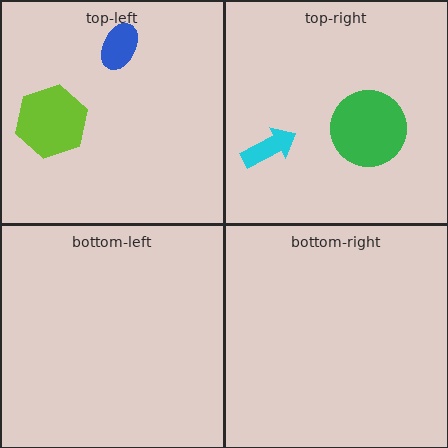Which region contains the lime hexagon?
The top-left region.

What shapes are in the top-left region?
The lime hexagon, the blue ellipse.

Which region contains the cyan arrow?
The top-right region.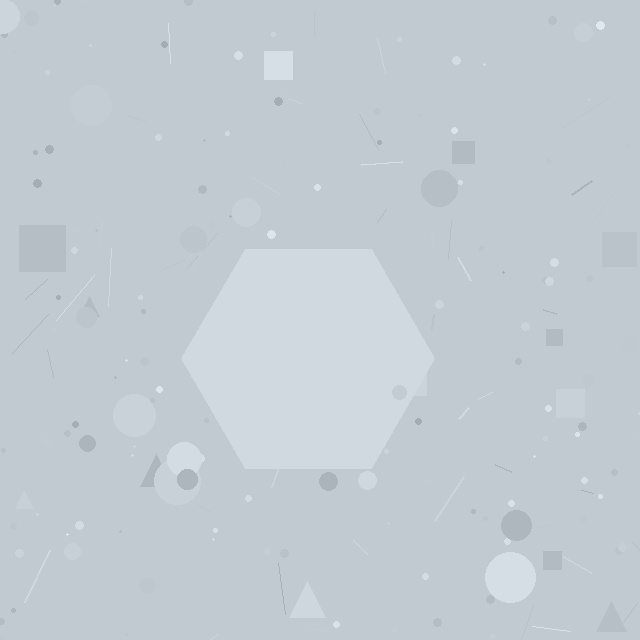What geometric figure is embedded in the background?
A hexagon is embedded in the background.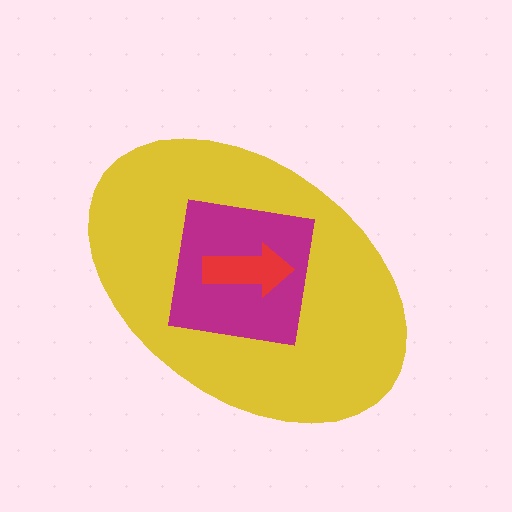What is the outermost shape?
The yellow ellipse.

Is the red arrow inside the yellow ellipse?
Yes.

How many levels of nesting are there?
3.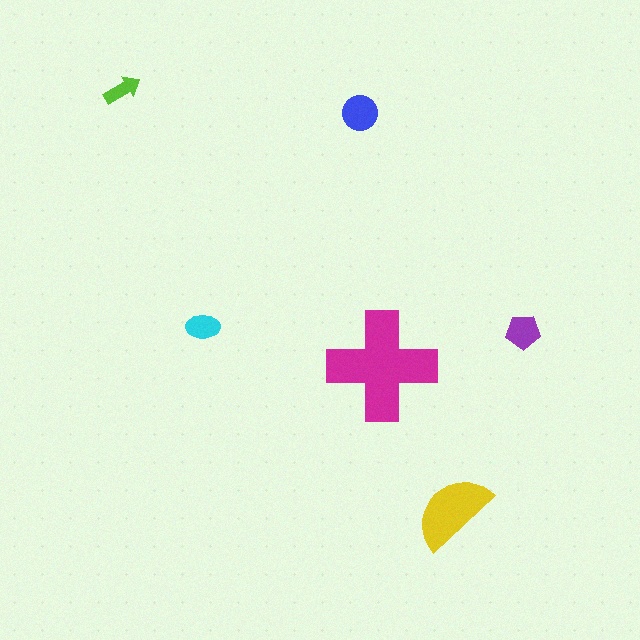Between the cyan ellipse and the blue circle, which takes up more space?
The blue circle.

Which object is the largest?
The magenta cross.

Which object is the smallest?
The lime arrow.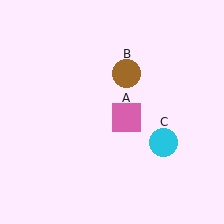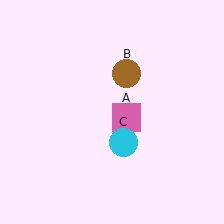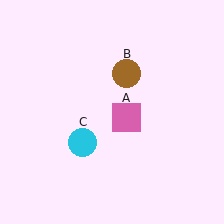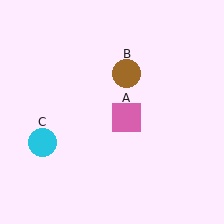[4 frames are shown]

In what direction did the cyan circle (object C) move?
The cyan circle (object C) moved left.